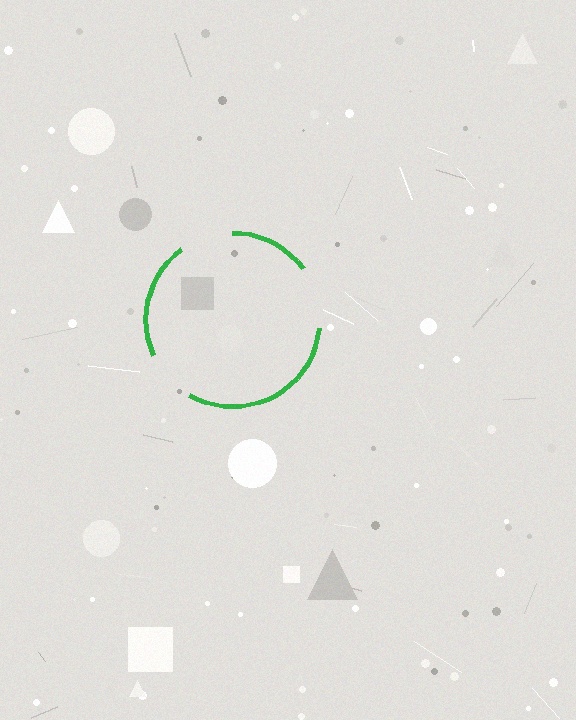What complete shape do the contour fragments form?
The contour fragments form a circle.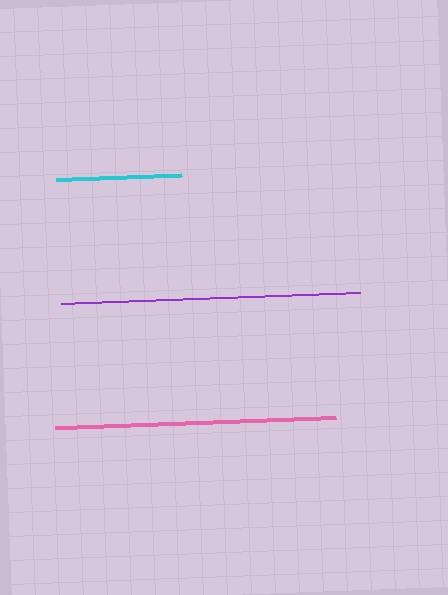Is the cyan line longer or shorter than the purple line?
The purple line is longer than the cyan line.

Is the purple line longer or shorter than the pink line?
The purple line is longer than the pink line.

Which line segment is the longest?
The purple line is the longest at approximately 299 pixels.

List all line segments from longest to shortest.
From longest to shortest: purple, pink, cyan.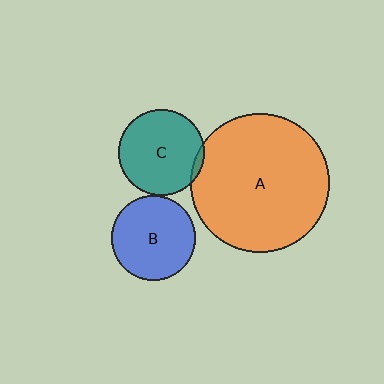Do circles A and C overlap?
Yes.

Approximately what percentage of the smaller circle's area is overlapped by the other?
Approximately 5%.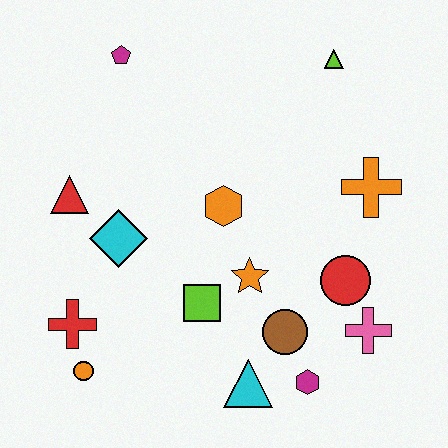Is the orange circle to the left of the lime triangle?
Yes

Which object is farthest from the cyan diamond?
The lime triangle is farthest from the cyan diamond.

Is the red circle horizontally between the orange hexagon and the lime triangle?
No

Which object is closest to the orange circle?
The red cross is closest to the orange circle.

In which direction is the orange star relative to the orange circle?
The orange star is to the right of the orange circle.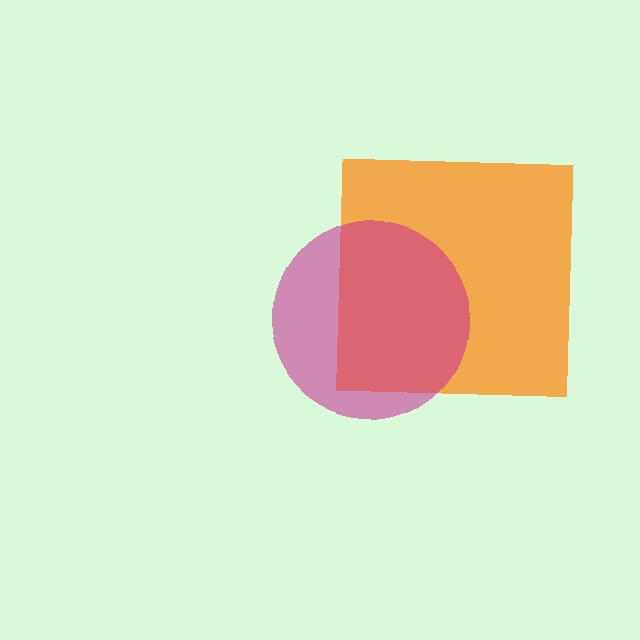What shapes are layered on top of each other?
The layered shapes are: an orange square, a magenta circle.